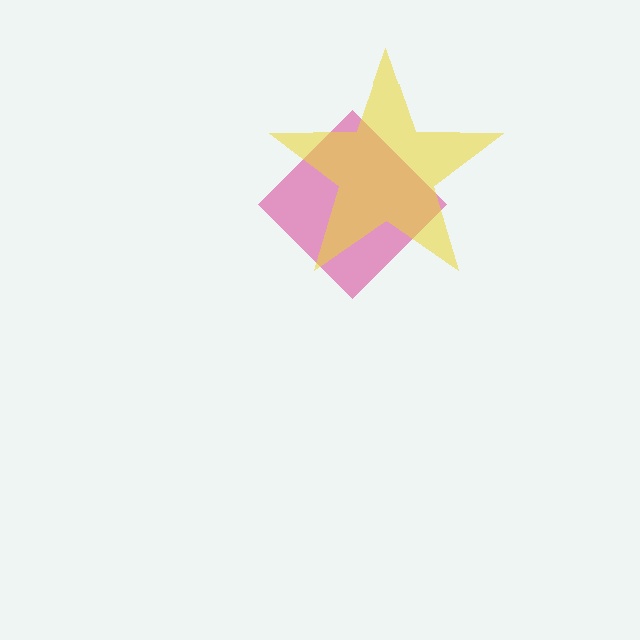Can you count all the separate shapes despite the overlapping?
Yes, there are 2 separate shapes.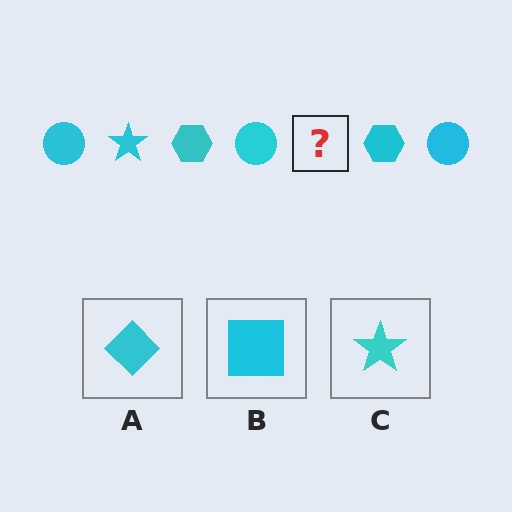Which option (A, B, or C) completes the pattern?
C.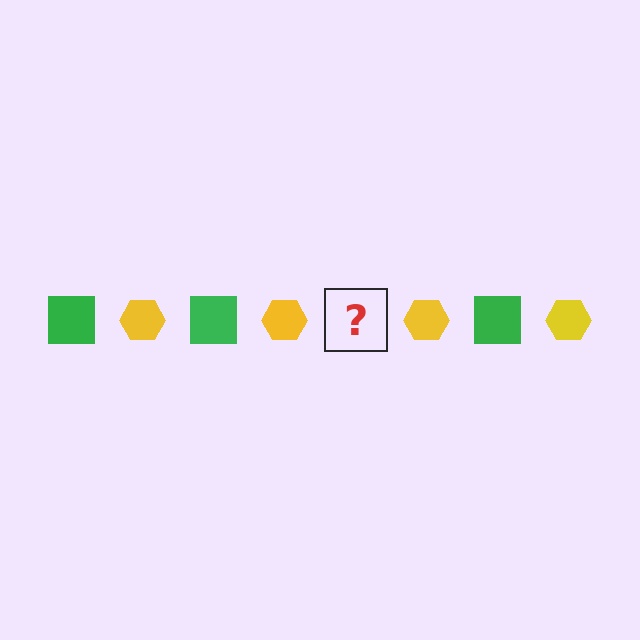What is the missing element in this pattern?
The missing element is a green square.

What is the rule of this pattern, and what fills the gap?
The rule is that the pattern alternates between green square and yellow hexagon. The gap should be filled with a green square.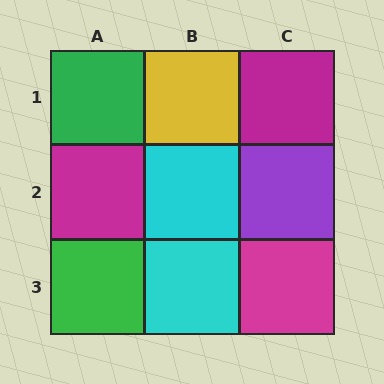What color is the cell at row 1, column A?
Green.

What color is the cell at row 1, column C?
Magenta.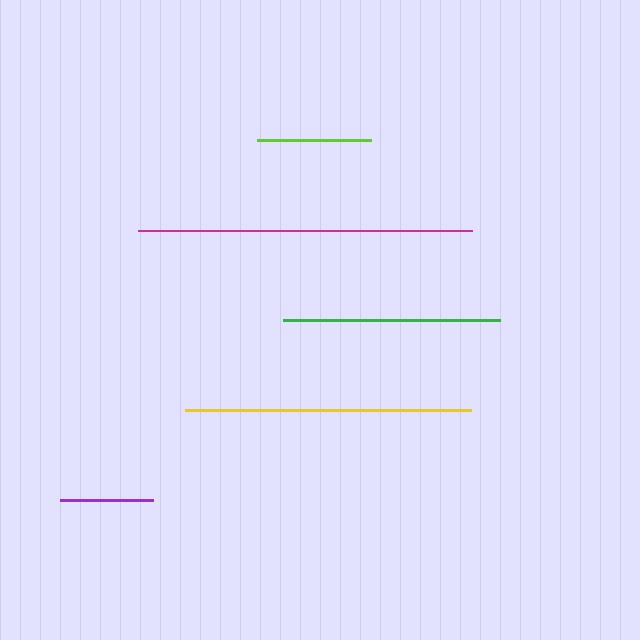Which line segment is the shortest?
The purple line is the shortest at approximately 93 pixels.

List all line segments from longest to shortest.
From longest to shortest: magenta, yellow, green, lime, purple.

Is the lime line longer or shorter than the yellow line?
The yellow line is longer than the lime line.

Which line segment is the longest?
The magenta line is the longest at approximately 334 pixels.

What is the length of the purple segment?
The purple segment is approximately 93 pixels long.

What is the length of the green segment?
The green segment is approximately 217 pixels long.